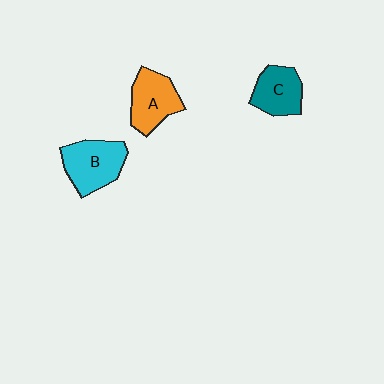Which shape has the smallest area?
Shape C (teal).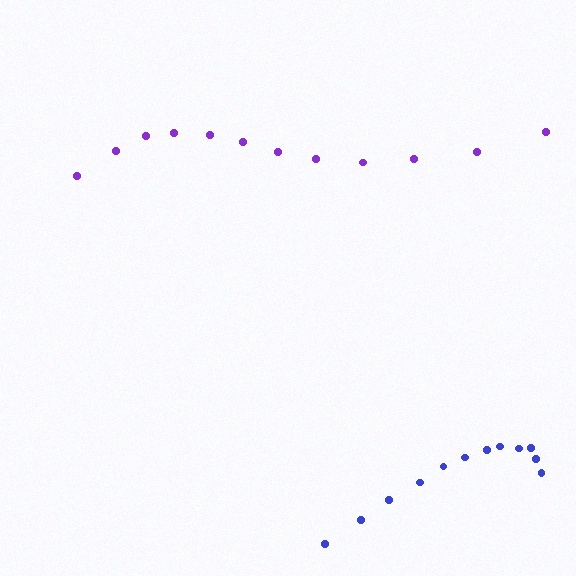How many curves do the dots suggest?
There are 2 distinct paths.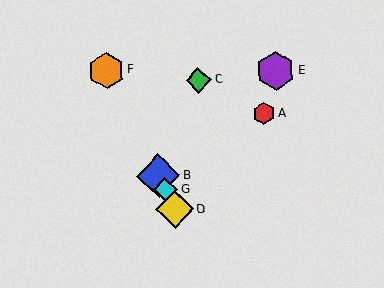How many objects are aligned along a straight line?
4 objects (B, D, F, G) are aligned along a straight line.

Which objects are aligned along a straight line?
Objects B, D, F, G are aligned along a straight line.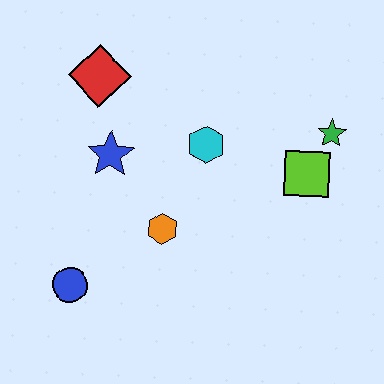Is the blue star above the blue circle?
Yes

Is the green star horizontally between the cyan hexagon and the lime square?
No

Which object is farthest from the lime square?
The blue circle is farthest from the lime square.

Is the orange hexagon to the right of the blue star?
Yes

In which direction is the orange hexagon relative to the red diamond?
The orange hexagon is below the red diamond.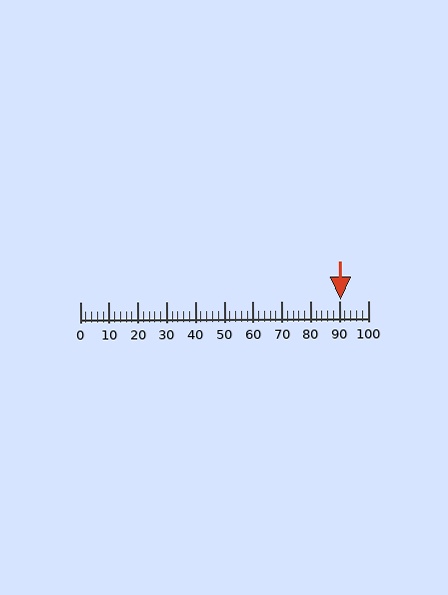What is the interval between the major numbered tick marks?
The major tick marks are spaced 10 units apart.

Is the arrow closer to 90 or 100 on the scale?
The arrow is closer to 90.